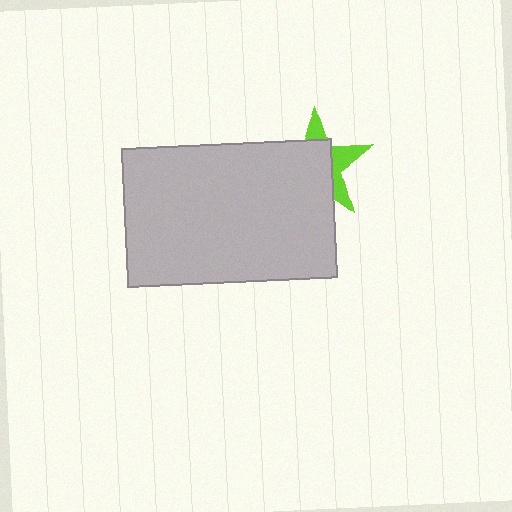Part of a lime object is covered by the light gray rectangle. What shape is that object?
It is a star.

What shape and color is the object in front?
The object in front is a light gray rectangle.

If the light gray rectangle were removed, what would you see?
You would see the complete lime star.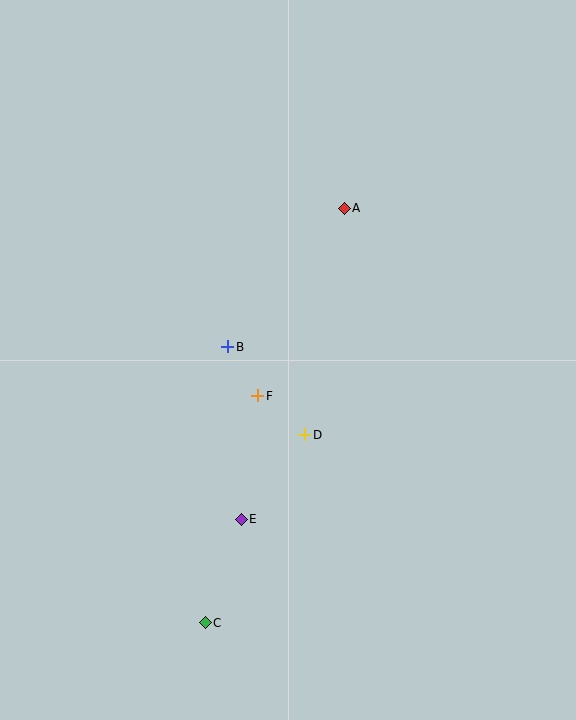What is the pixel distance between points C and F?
The distance between C and F is 233 pixels.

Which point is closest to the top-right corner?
Point A is closest to the top-right corner.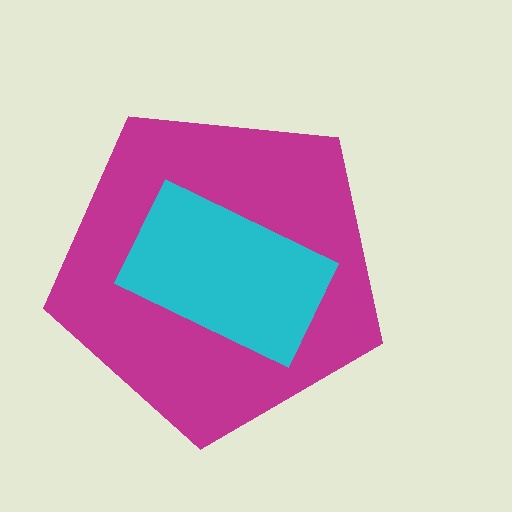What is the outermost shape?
The magenta pentagon.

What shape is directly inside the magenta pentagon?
The cyan rectangle.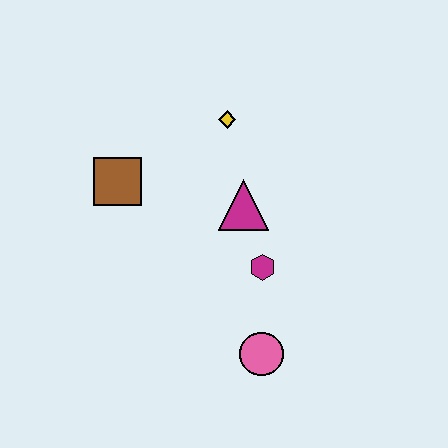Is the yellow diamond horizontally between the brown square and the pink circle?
Yes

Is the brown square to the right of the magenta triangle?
No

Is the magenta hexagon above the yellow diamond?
No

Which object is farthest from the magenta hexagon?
The brown square is farthest from the magenta hexagon.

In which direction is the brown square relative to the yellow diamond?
The brown square is to the left of the yellow diamond.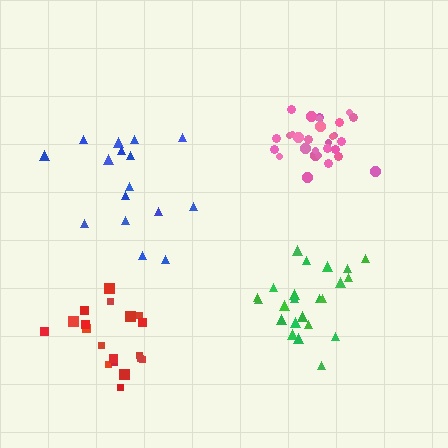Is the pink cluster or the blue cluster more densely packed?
Pink.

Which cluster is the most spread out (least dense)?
Blue.